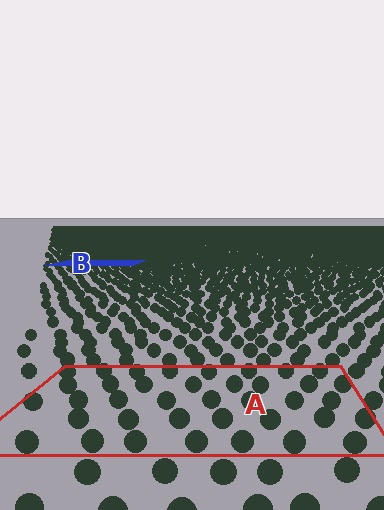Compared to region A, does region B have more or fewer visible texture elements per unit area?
Region B has more texture elements per unit area — they are packed more densely because it is farther away.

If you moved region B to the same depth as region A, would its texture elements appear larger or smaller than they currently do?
They would appear larger. At a closer depth, the same texture elements are projected at a bigger on-screen size.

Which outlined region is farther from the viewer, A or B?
Region B is farther from the viewer — the texture elements inside it appear smaller and more densely packed.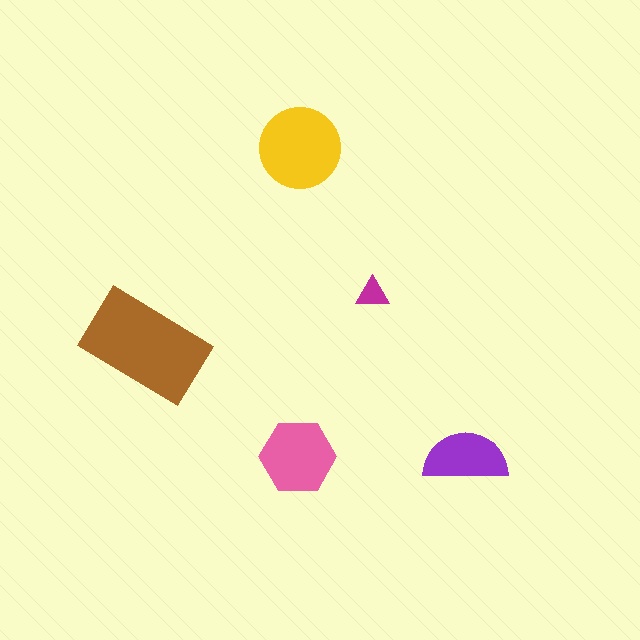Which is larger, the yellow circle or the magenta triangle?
The yellow circle.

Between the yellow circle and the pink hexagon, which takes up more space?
The yellow circle.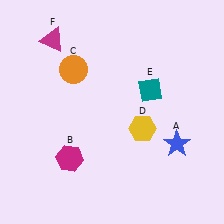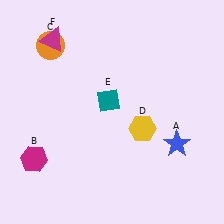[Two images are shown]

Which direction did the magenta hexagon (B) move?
The magenta hexagon (B) moved left.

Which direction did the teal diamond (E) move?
The teal diamond (E) moved left.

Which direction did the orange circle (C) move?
The orange circle (C) moved up.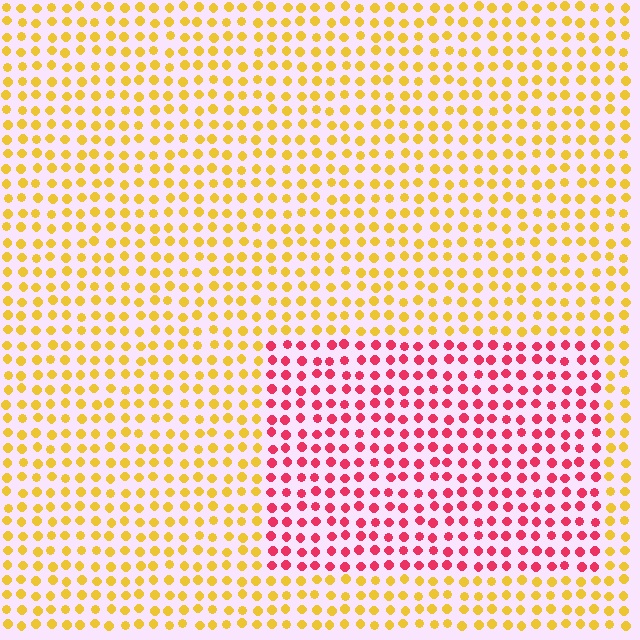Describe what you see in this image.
The image is filled with small yellow elements in a uniform arrangement. A rectangle-shaped region is visible where the elements are tinted to a slightly different hue, forming a subtle color boundary.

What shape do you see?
I see a rectangle.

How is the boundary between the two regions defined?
The boundary is defined purely by a slight shift in hue (about 63 degrees). Spacing, size, and orientation are identical on both sides.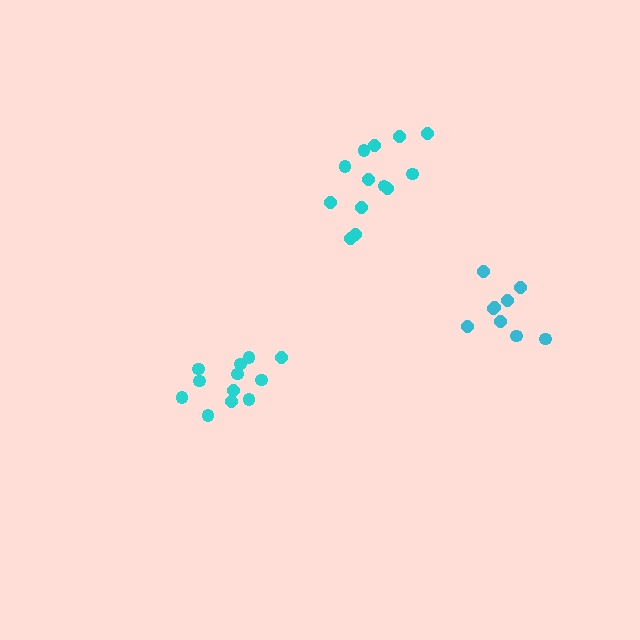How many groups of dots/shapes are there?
There are 3 groups.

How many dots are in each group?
Group 1: 13 dots, Group 2: 12 dots, Group 3: 9 dots (34 total).